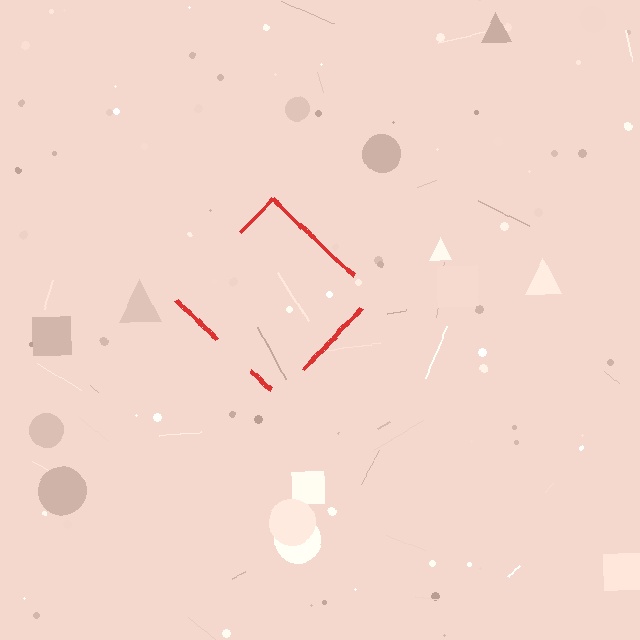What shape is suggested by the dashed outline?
The dashed outline suggests a diamond.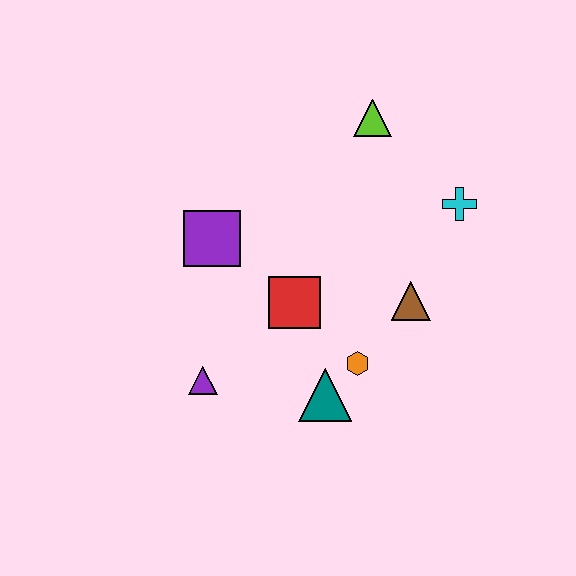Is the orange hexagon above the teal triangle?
Yes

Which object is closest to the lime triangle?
The cyan cross is closest to the lime triangle.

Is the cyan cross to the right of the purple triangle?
Yes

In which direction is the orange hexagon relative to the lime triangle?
The orange hexagon is below the lime triangle.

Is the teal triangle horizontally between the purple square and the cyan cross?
Yes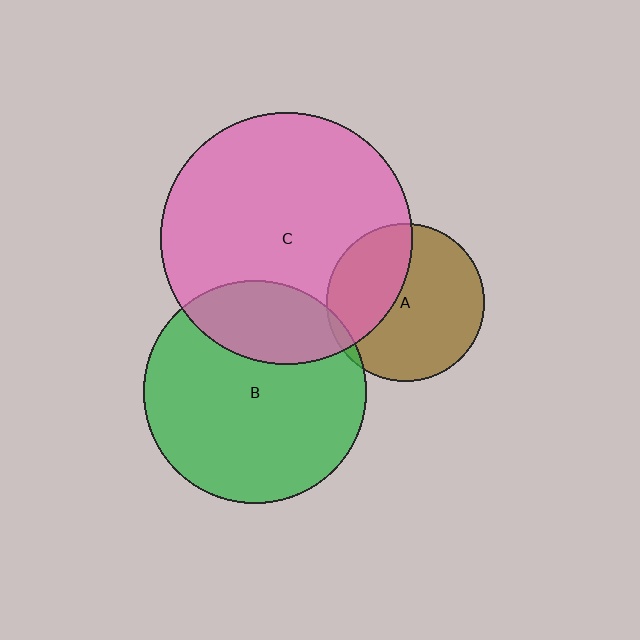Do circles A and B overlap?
Yes.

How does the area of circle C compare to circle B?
Approximately 1.3 times.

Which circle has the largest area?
Circle C (pink).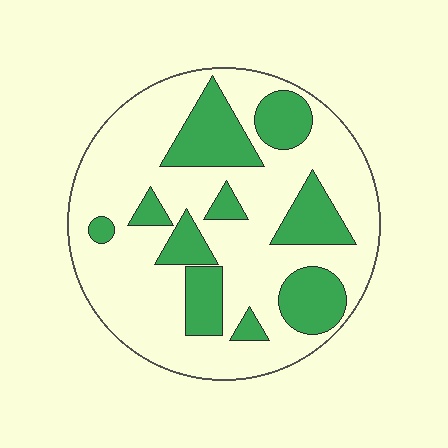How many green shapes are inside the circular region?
10.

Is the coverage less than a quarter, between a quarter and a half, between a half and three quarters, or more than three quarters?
Between a quarter and a half.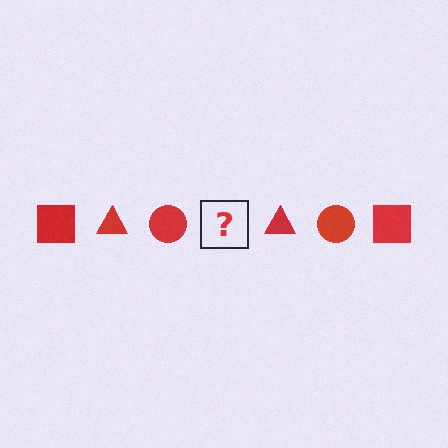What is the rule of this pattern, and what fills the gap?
The rule is that the pattern cycles through square, triangle, circle shapes in red. The gap should be filled with a red square.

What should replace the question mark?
The question mark should be replaced with a red square.